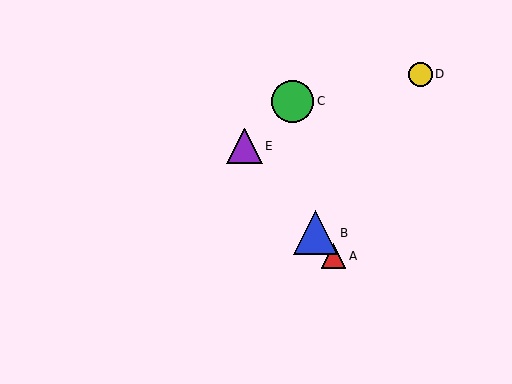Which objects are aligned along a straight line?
Objects A, B, E are aligned along a straight line.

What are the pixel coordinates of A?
Object A is at (334, 256).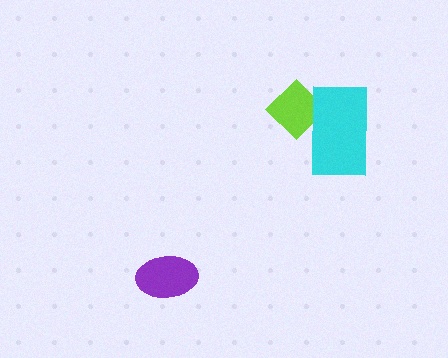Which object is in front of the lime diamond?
The cyan rectangle is in front of the lime diamond.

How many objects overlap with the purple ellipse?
0 objects overlap with the purple ellipse.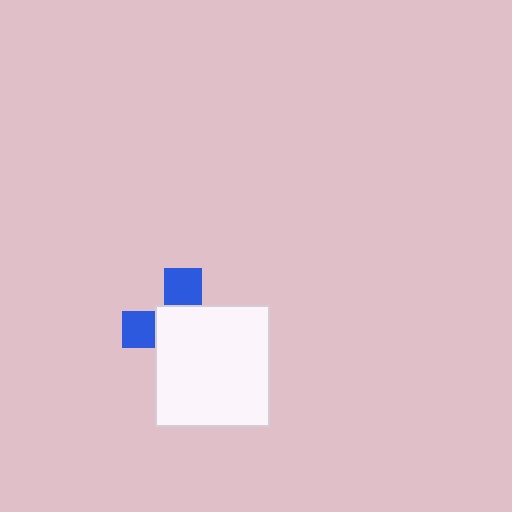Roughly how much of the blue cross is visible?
A small part of it is visible (roughly 34%).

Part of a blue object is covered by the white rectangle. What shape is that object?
It is a cross.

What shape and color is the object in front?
The object in front is a white rectangle.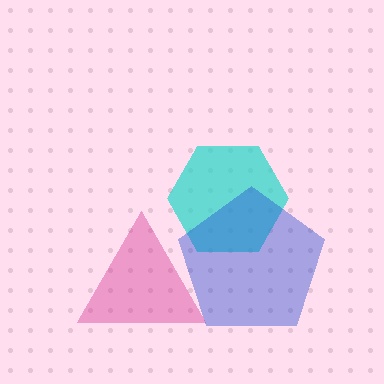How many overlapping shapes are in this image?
There are 3 overlapping shapes in the image.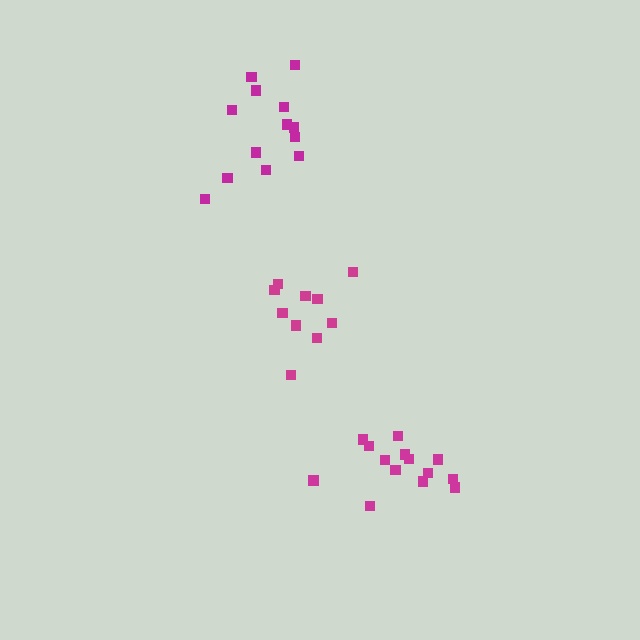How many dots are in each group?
Group 1: 14 dots, Group 2: 10 dots, Group 3: 13 dots (37 total).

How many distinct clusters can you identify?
There are 3 distinct clusters.